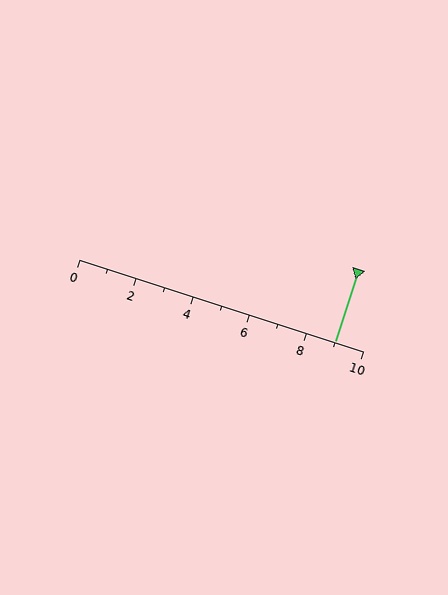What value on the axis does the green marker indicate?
The marker indicates approximately 9.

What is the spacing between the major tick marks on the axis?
The major ticks are spaced 2 apart.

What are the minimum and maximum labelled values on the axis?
The axis runs from 0 to 10.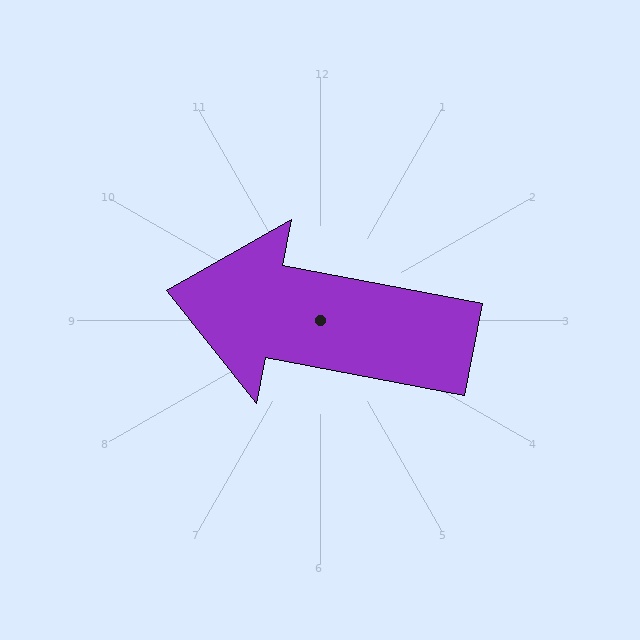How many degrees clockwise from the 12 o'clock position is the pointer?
Approximately 281 degrees.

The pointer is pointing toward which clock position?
Roughly 9 o'clock.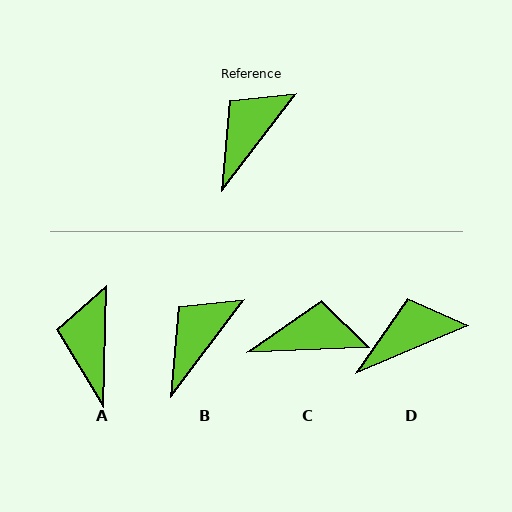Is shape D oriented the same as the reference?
No, it is off by about 30 degrees.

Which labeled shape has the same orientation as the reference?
B.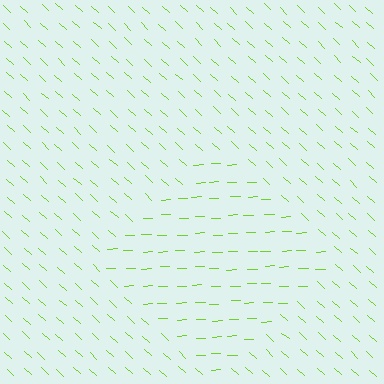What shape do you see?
I see a diamond.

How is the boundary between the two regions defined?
The boundary is defined purely by a change in line orientation (approximately 45 degrees difference). All lines are the same color and thickness.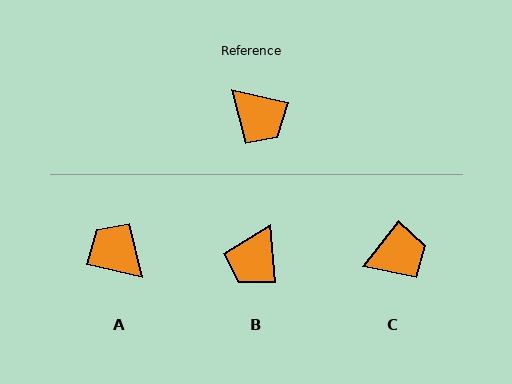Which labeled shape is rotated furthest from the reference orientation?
A, about 180 degrees away.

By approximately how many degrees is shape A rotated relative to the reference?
Approximately 180 degrees clockwise.